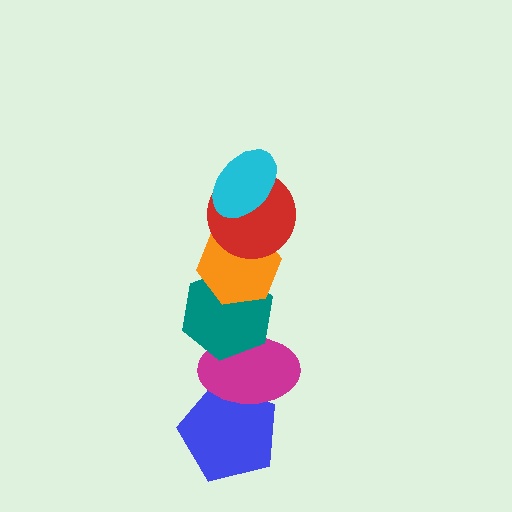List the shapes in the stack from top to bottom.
From top to bottom: the cyan ellipse, the red circle, the orange hexagon, the teal hexagon, the magenta ellipse, the blue pentagon.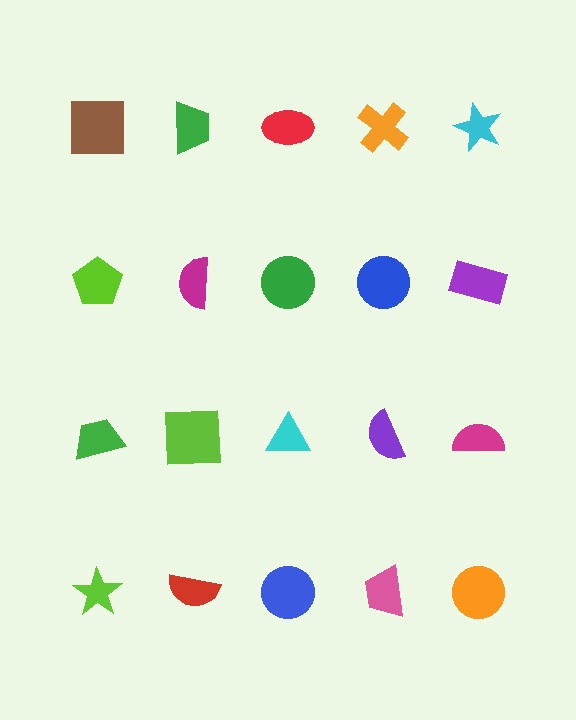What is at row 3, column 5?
A magenta semicircle.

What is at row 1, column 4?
An orange cross.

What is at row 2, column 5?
A purple rectangle.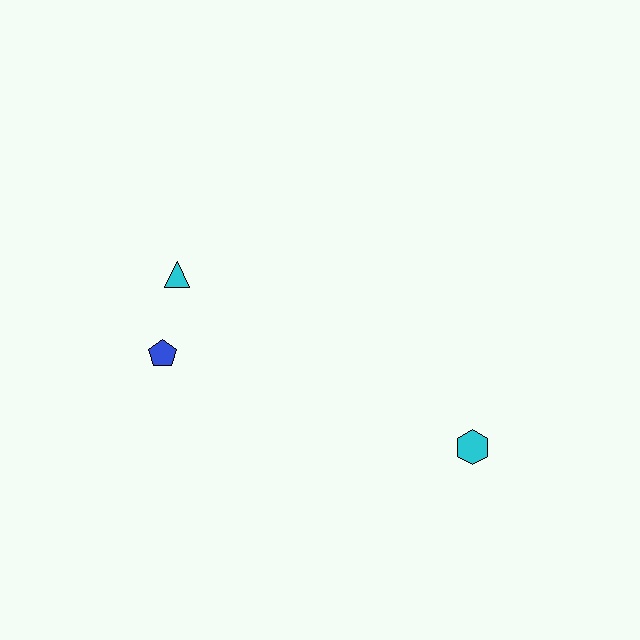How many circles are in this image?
There are no circles.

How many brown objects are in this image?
There are no brown objects.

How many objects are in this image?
There are 3 objects.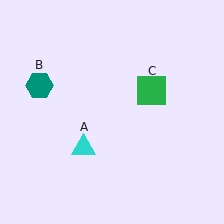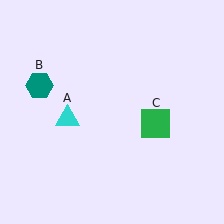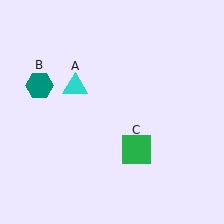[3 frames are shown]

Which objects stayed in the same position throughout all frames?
Teal hexagon (object B) remained stationary.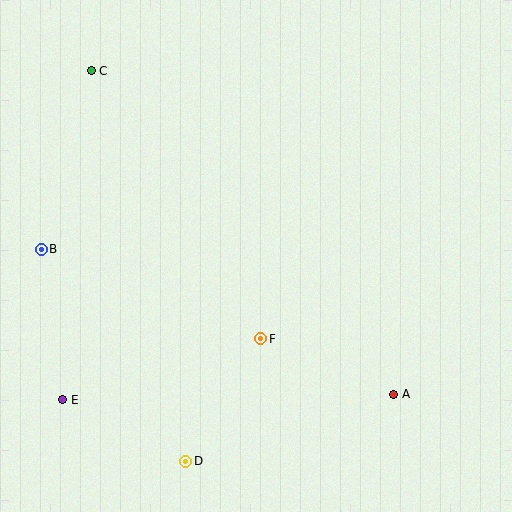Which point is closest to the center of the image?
Point F at (261, 339) is closest to the center.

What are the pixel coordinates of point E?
Point E is at (63, 400).